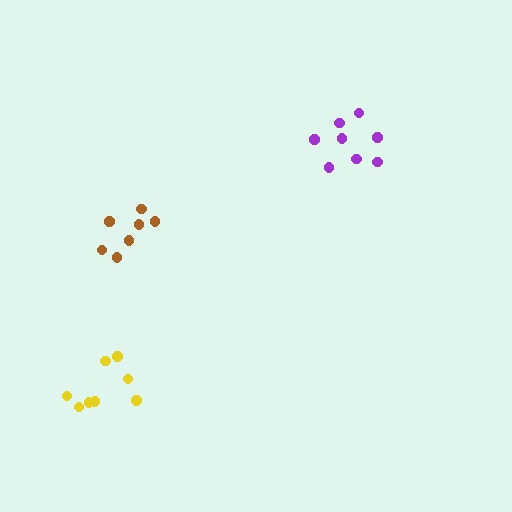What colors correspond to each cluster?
The clusters are colored: brown, yellow, purple.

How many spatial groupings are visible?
There are 3 spatial groupings.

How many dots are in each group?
Group 1: 7 dots, Group 2: 8 dots, Group 3: 8 dots (23 total).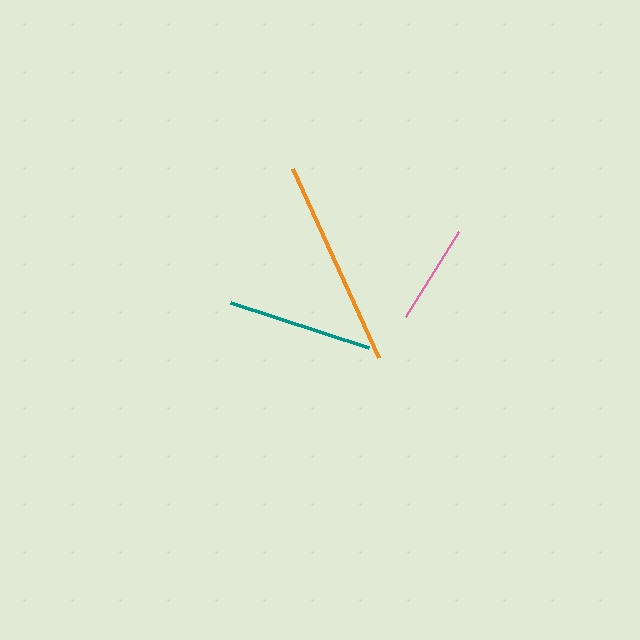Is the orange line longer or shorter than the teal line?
The orange line is longer than the teal line.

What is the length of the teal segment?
The teal segment is approximately 145 pixels long.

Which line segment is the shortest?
The pink line is the shortest at approximately 101 pixels.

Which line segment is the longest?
The orange line is the longest at approximately 207 pixels.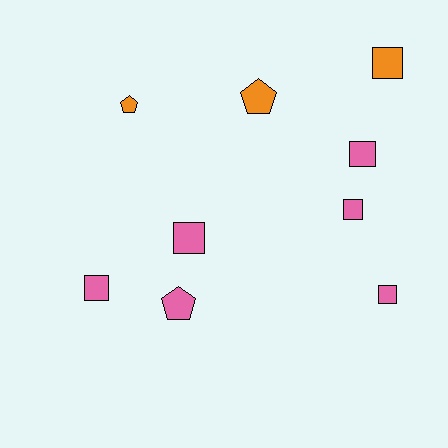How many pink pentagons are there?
There is 1 pink pentagon.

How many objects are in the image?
There are 9 objects.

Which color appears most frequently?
Pink, with 6 objects.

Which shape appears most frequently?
Square, with 6 objects.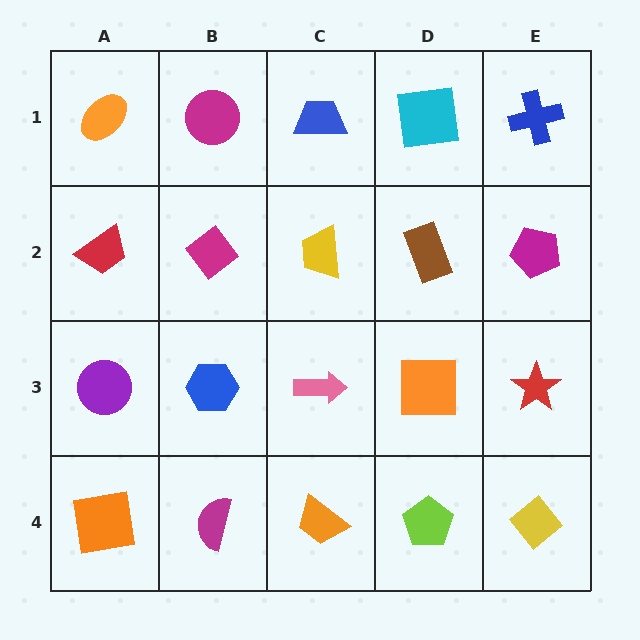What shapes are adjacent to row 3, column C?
A yellow trapezoid (row 2, column C), an orange trapezoid (row 4, column C), a blue hexagon (row 3, column B), an orange square (row 3, column D).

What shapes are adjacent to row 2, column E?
A blue cross (row 1, column E), a red star (row 3, column E), a brown rectangle (row 2, column D).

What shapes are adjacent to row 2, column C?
A blue trapezoid (row 1, column C), a pink arrow (row 3, column C), a magenta diamond (row 2, column B), a brown rectangle (row 2, column D).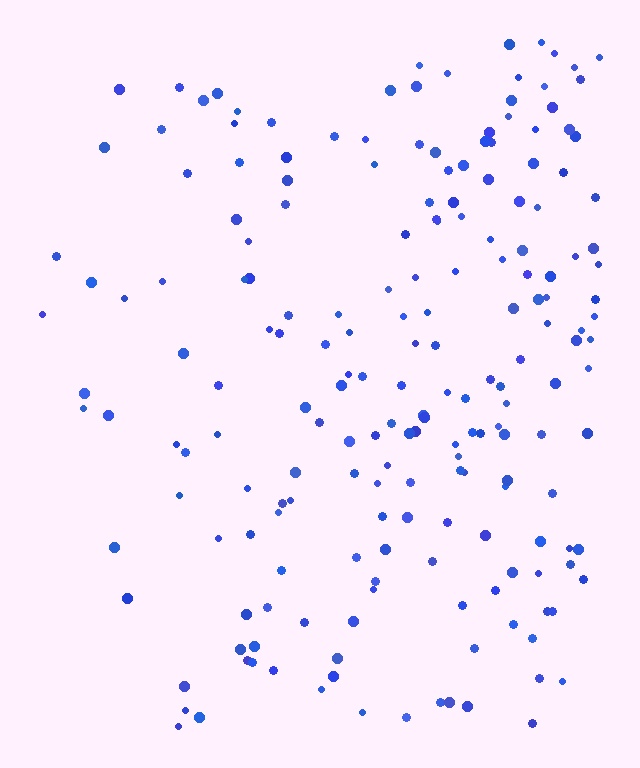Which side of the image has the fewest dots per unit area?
The left.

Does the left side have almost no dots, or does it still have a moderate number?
Still a moderate number, just noticeably fewer than the right.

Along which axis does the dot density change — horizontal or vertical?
Horizontal.